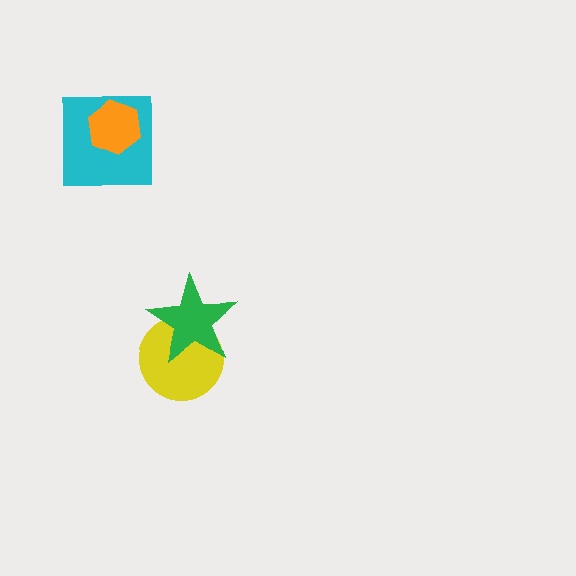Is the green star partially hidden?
No, no other shape covers it.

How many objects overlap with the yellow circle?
1 object overlaps with the yellow circle.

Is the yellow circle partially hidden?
Yes, it is partially covered by another shape.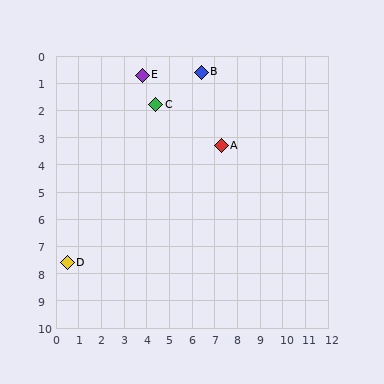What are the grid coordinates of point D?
Point D is at approximately (0.5, 7.6).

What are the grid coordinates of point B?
Point B is at approximately (6.4, 0.6).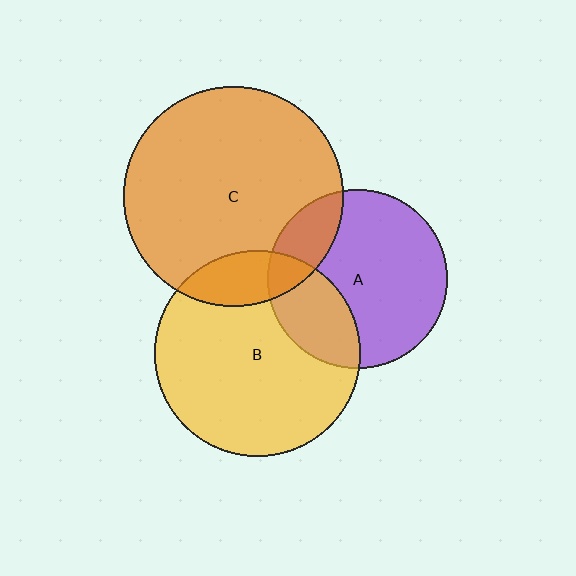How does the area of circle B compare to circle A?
Approximately 1.3 times.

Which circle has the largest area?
Circle C (orange).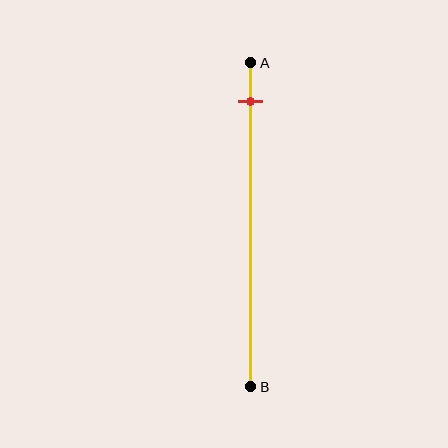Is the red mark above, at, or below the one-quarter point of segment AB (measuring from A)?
The red mark is above the one-quarter point of segment AB.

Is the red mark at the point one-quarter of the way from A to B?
No, the mark is at about 10% from A, not at the 25% one-quarter point.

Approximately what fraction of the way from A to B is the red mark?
The red mark is approximately 10% of the way from A to B.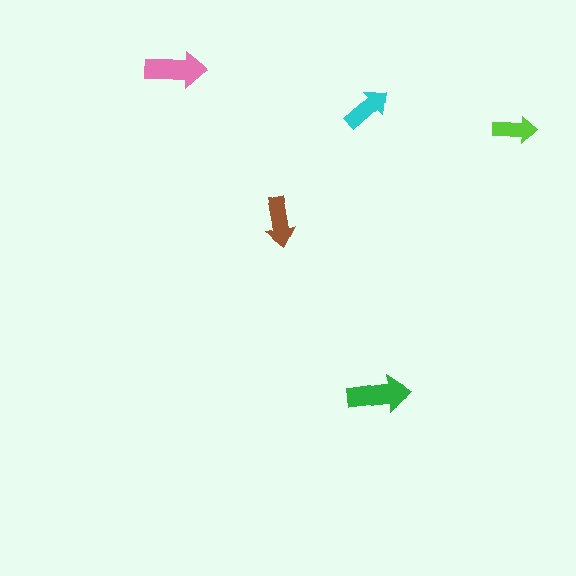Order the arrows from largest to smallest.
the green one, the pink one, the brown one, the cyan one, the lime one.